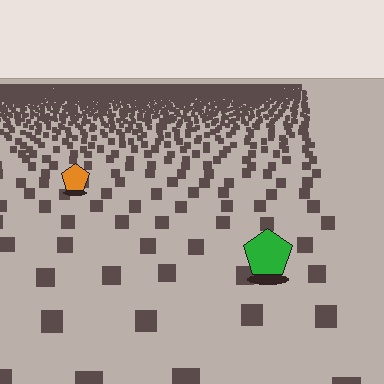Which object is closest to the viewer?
The green pentagon is closest. The texture marks near it are larger and more spread out.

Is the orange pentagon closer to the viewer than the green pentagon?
No. The green pentagon is closer — you can tell from the texture gradient: the ground texture is coarser near it.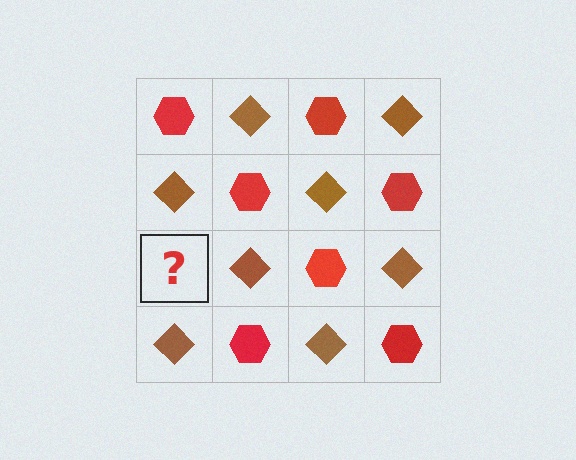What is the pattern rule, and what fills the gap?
The rule is that it alternates red hexagon and brown diamond in a checkerboard pattern. The gap should be filled with a red hexagon.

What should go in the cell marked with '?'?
The missing cell should contain a red hexagon.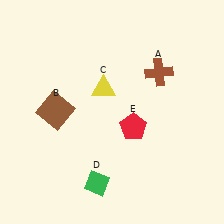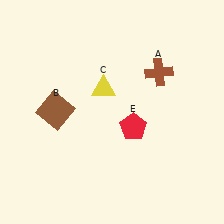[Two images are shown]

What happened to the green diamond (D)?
The green diamond (D) was removed in Image 2. It was in the bottom-left area of Image 1.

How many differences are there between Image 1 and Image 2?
There is 1 difference between the two images.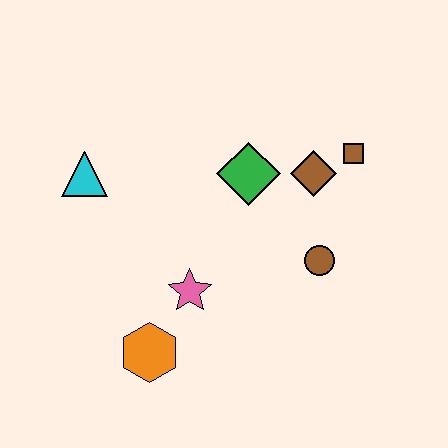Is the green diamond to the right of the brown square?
No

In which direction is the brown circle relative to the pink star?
The brown circle is to the right of the pink star.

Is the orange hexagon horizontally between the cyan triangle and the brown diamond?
Yes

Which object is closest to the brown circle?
The brown diamond is closest to the brown circle.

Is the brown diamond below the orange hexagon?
No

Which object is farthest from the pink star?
The brown square is farthest from the pink star.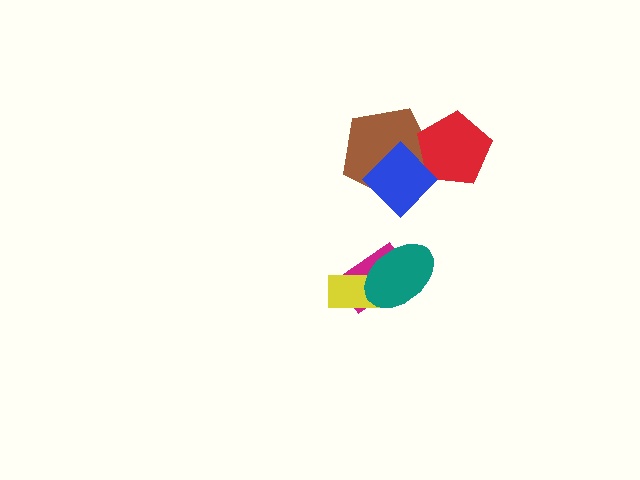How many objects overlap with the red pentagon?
2 objects overlap with the red pentagon.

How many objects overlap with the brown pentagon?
2 objects overlap with the brown pentagon.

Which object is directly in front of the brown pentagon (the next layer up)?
The red pentagon is directly in front of the brown pentagon.